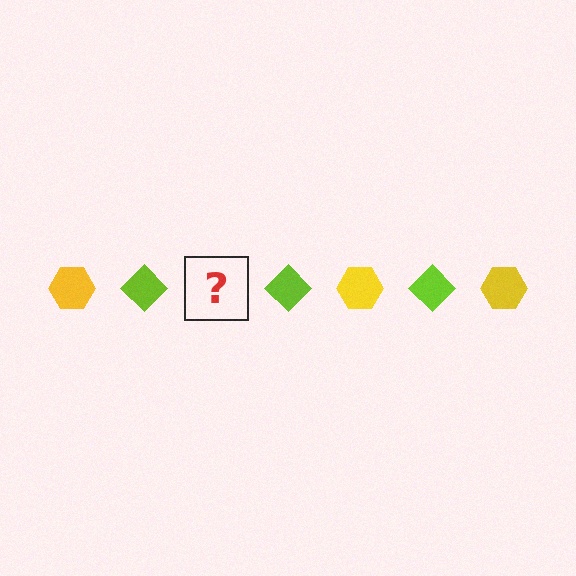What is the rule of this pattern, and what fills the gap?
The rule is that the pattern alternates between yellow hexagon and lime diamond. The gap should be filled with a yellow hexagon.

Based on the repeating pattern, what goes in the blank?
The blank should be a yellow hexagon.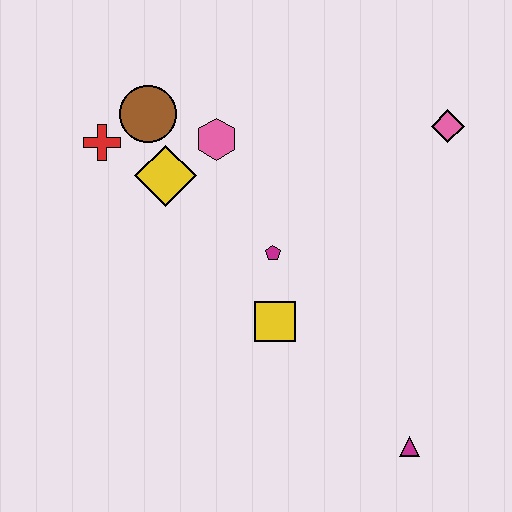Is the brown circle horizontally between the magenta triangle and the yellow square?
No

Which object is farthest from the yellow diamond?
The magenta triangle is farthest from the yellow diamond.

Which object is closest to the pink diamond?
The magenta pentagon is closest to the pink diamond.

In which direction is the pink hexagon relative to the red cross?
The pink hexagon is to the right of the red cross.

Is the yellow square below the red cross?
Yes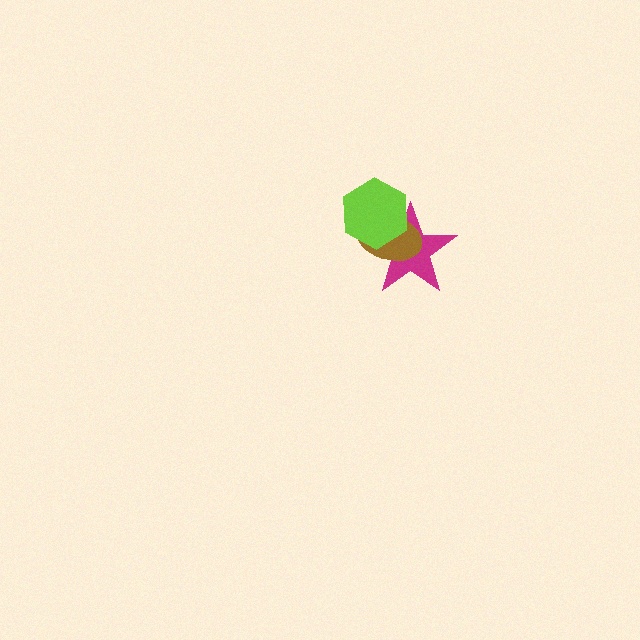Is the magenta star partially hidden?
Yes, it is partially covered by another shape.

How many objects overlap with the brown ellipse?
2 objects overlap with the brown ellipse.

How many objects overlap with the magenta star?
2 objects overlap with the magenta star.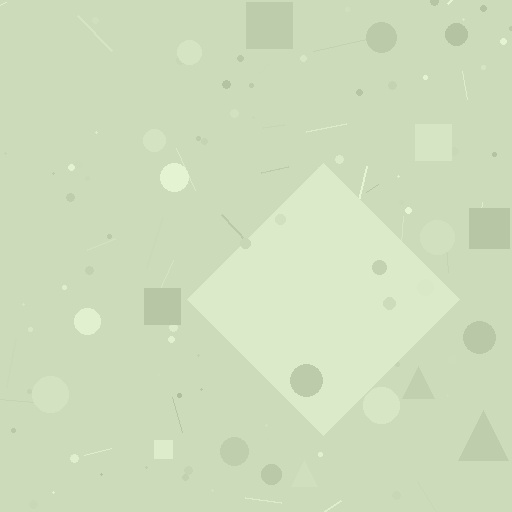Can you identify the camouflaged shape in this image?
The camouflaged shape is a diamond.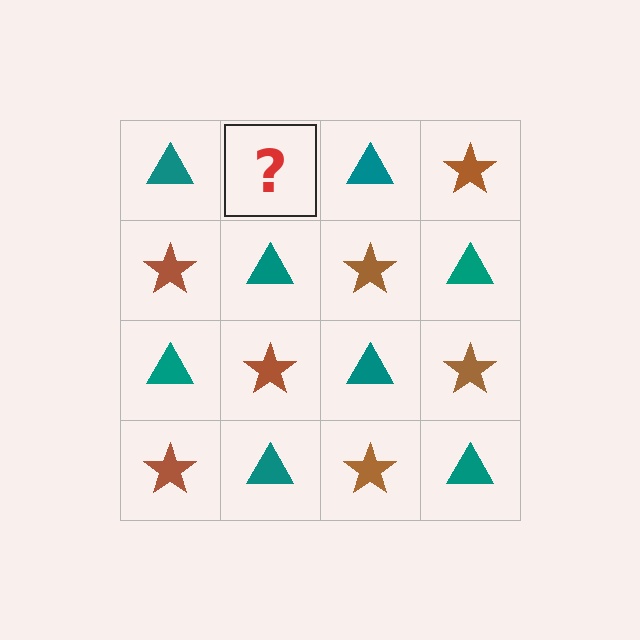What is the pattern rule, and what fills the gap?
The rule is that it alternates teal triangle and brown star in a checkerboard pattern. The gap should be filled with a brown star.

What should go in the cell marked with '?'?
The missing cell should contain a brown star.